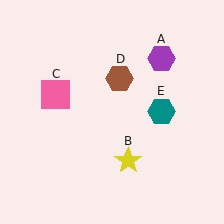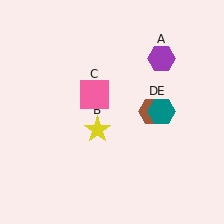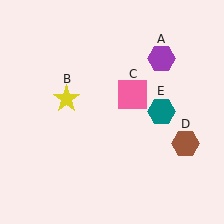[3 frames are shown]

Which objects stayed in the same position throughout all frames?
Purple hexagon (object A) and teal hexagon (object E) remained stationary.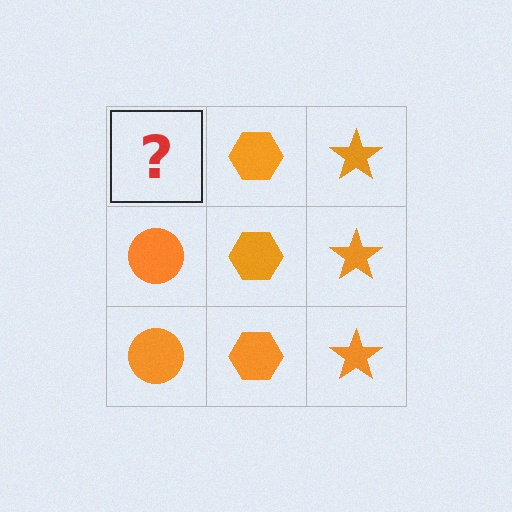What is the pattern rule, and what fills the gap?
The rule is that each column has a consistent shape. The gap should be filled with an orange circle.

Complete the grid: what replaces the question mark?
The question mark should be replaced with an orange circle.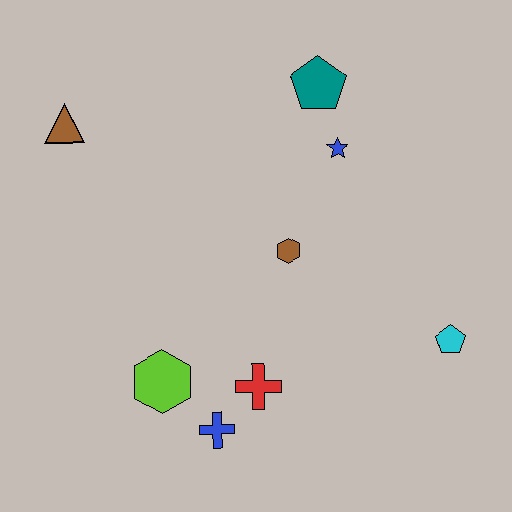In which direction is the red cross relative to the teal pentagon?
The red cross is below the teal pentagon.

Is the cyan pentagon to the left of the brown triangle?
No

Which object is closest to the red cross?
The blue cross is closest to the red cross.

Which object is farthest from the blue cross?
The teal pentagon is farthest from the blue cross.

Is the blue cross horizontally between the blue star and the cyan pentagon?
No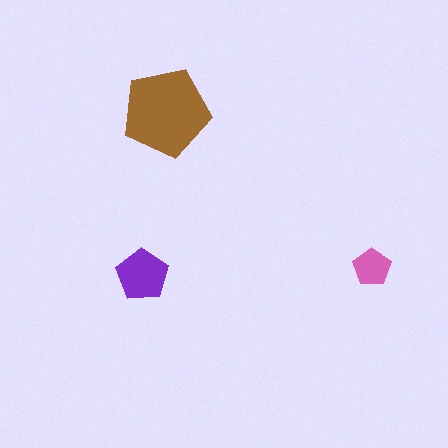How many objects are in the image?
There are 3 objects in the image.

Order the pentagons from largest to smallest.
the brown one, the purple one, the pink one.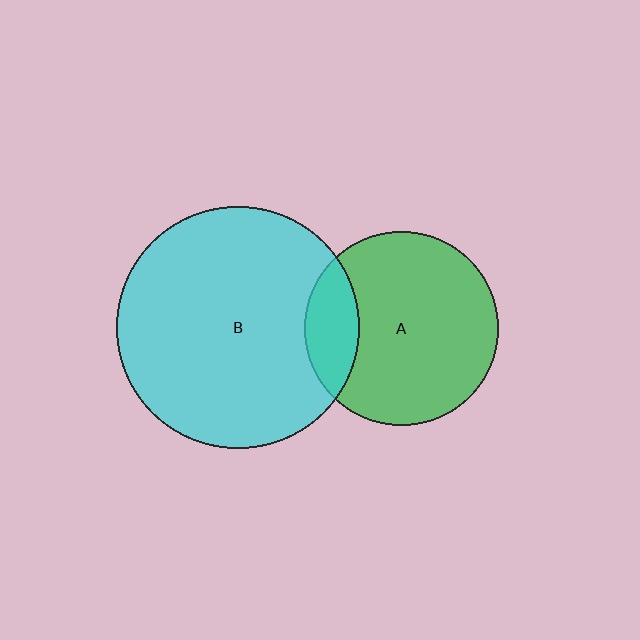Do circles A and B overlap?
Yes.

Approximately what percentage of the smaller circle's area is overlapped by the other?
Approximately 20%.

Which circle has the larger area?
Circle B (cyan).